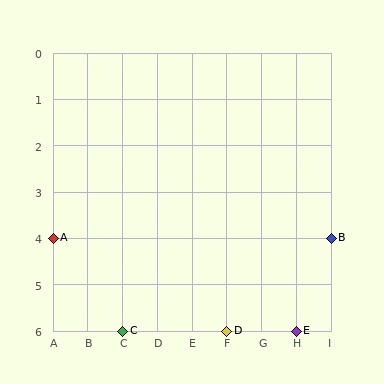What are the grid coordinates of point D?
Point D is at grid coordinates (F, 6).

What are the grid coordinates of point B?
Point B is at grid coordinates (I, 4).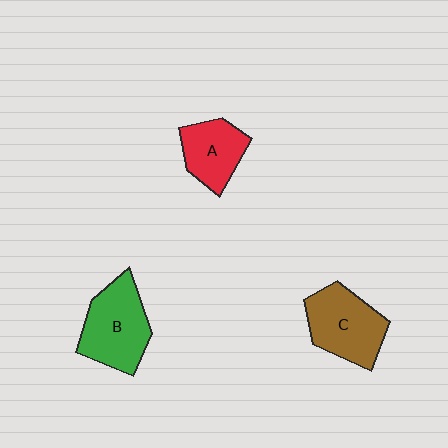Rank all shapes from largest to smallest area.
From largest to smallest: B (green), C (brown), A (red).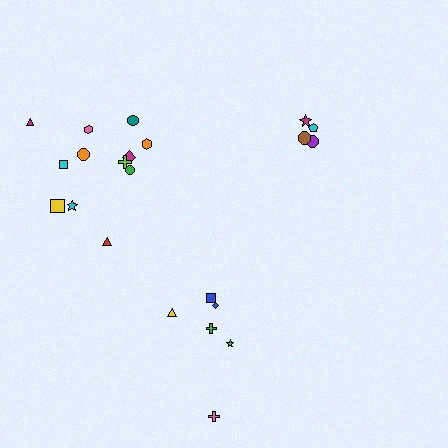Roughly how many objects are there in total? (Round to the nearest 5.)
Roughly 20 objects in total.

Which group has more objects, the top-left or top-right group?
The top-left group.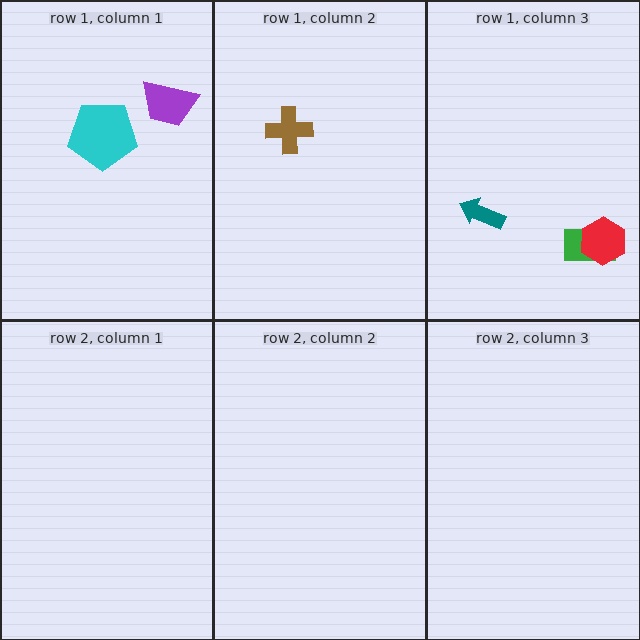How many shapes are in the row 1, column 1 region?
2.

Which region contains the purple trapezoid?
The row 1, column 1 region.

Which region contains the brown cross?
The row 1, column 2 region.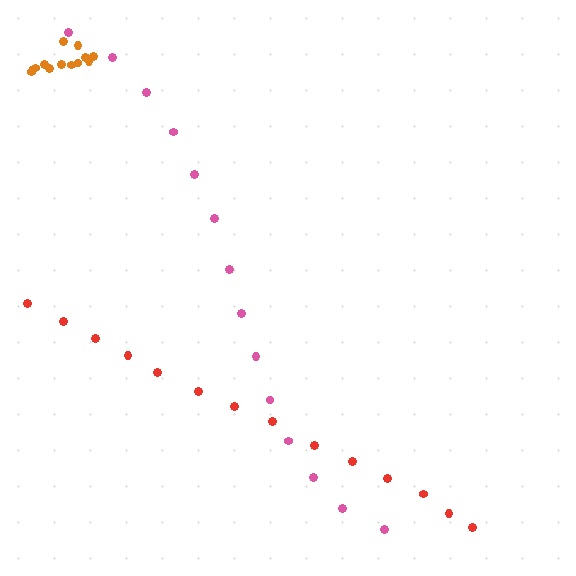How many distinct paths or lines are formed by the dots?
There are 3 distinct paths.